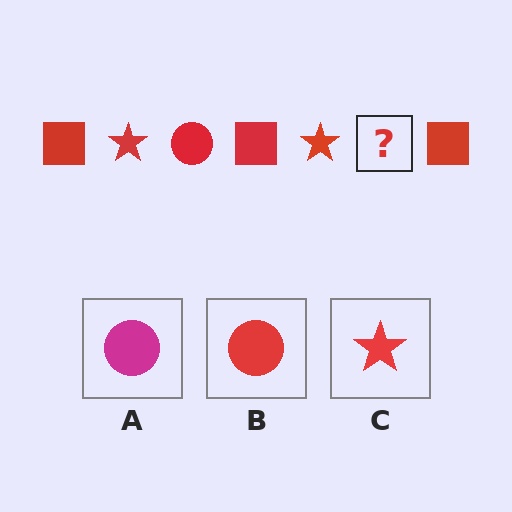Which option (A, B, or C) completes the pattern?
B.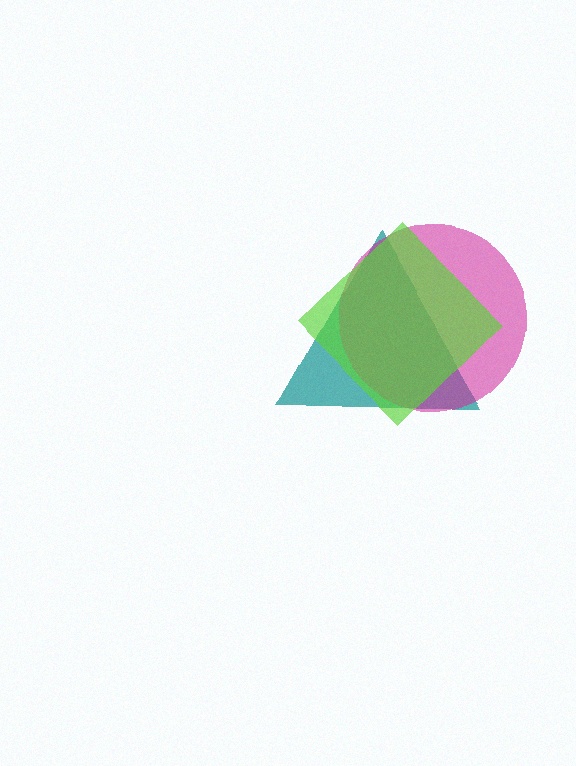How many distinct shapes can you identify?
There are 3 distinct shapes: a teal triangle, a magenta circle, a lime diamond.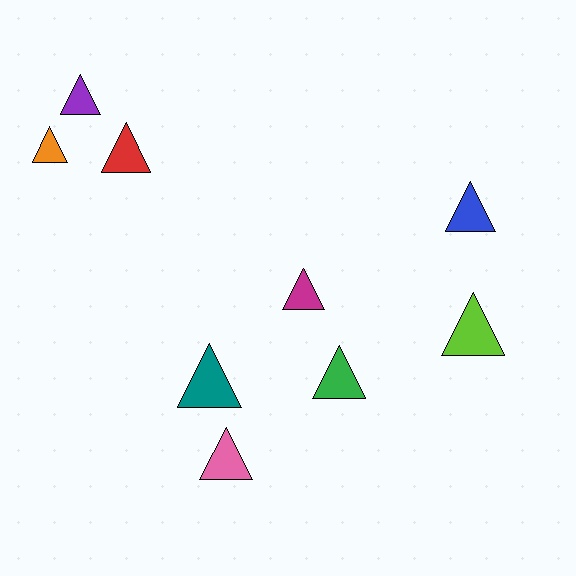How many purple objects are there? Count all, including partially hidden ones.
There is 1 purple object.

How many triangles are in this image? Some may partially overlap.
There are 9 triangles.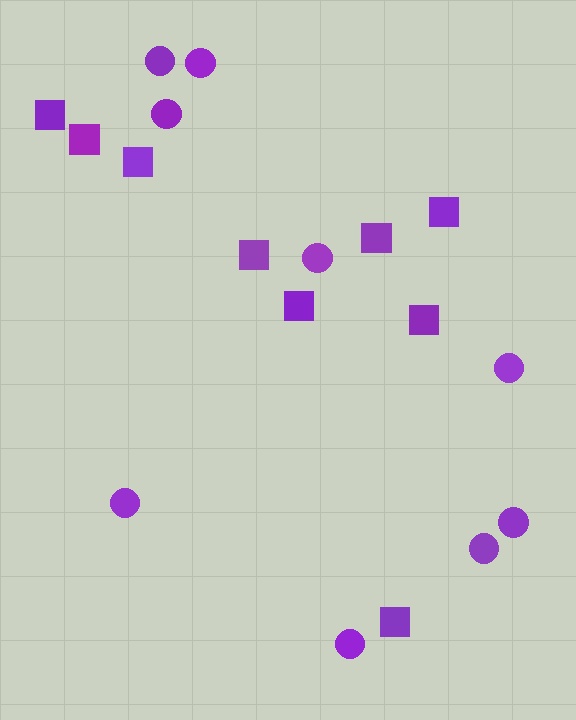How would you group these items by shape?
There are 2 groups: one group of squares (9) and one group of circles (9).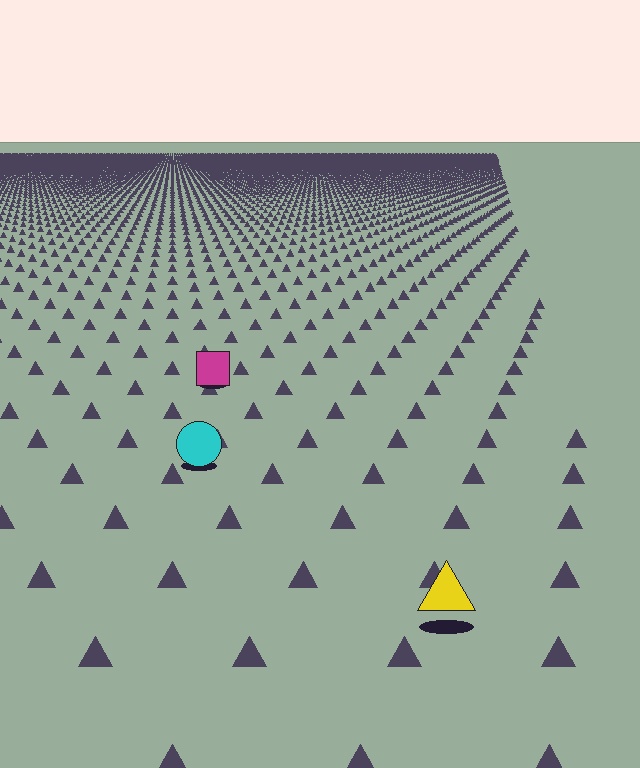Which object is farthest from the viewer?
The magenta square is farthest from the viewer. It appears smaller and the ground texture around it is denser.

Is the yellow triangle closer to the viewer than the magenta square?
Yes. The yellow triangle is closer — you can tell from the texture gradient: the ground texture is coarser near it.